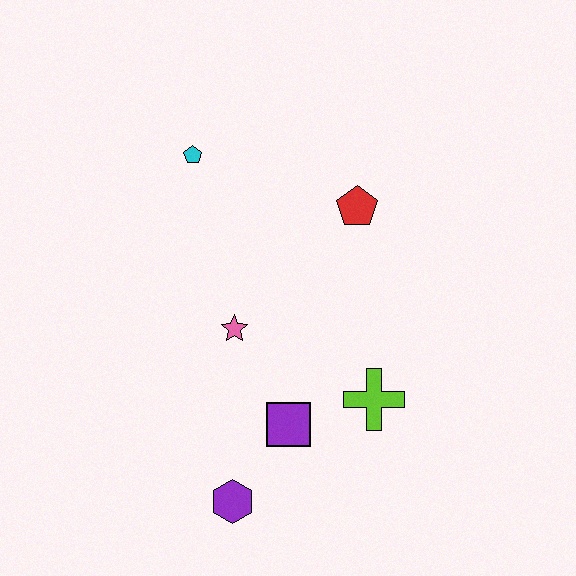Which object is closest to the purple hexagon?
The purple square is closest to the purple hexagon.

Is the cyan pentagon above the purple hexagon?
Yes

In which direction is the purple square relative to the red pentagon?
The purple square is below the red pentagon.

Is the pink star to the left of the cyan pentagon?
No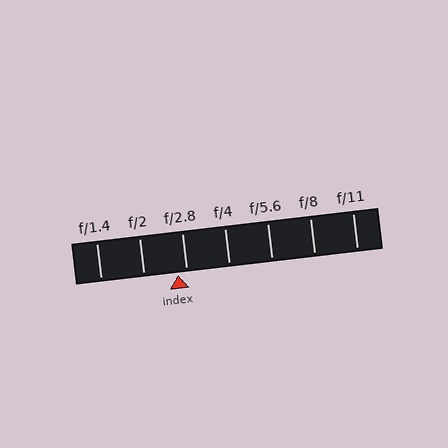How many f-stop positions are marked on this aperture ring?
There are 7 f-stop positions marked.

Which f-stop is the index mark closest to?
The index mark is closest to f/2.8.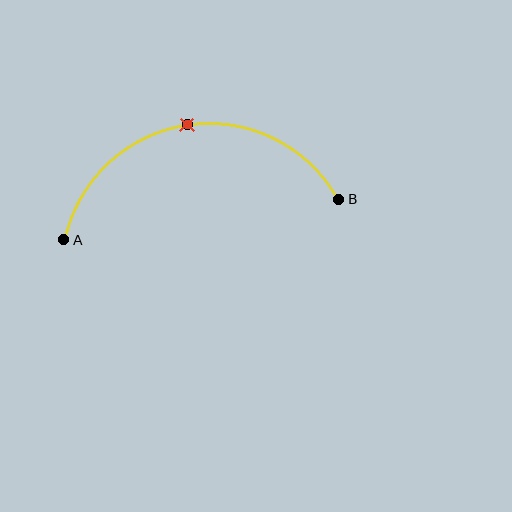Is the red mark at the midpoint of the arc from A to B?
Yes. The red mark lies on the arc at equal arc-length from both A and B — it is the arc midpoint.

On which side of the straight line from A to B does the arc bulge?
The arc bulges above the straight line connecting A and B.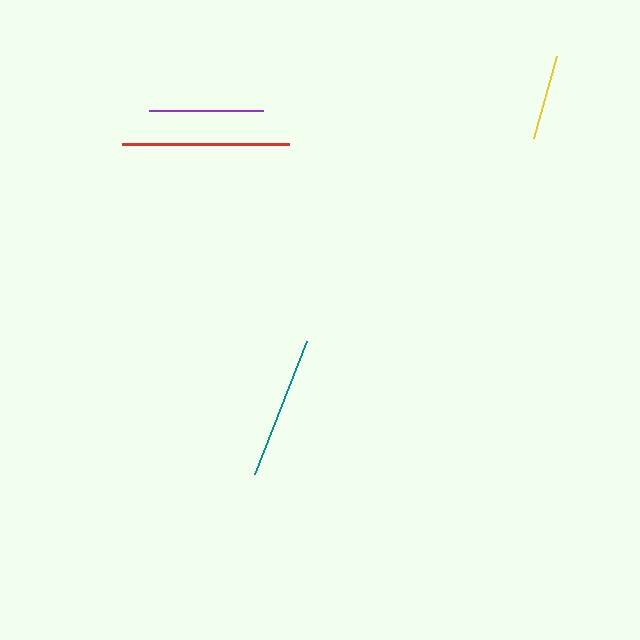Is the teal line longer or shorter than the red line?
The red line is longer than the teal line.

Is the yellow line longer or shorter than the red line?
The red line is longer than the yellow line.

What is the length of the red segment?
The red segment is approximately 167 pixels long.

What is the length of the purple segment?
The purple segment is approximately 114 pixels long.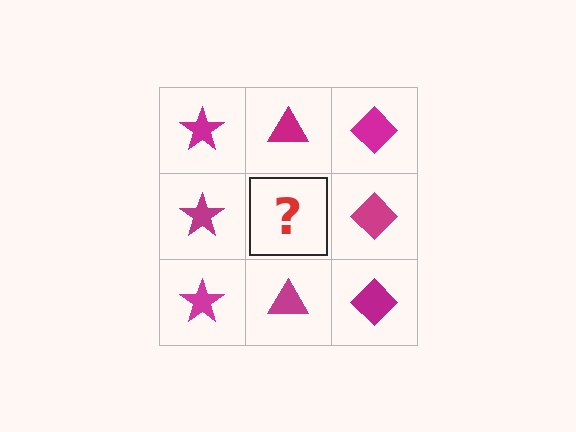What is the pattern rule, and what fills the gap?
The rule is that each column has a consistent shape. The gap should be filled with a magenta triangle.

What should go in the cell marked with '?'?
The missing cell should contain a magenta triangle.